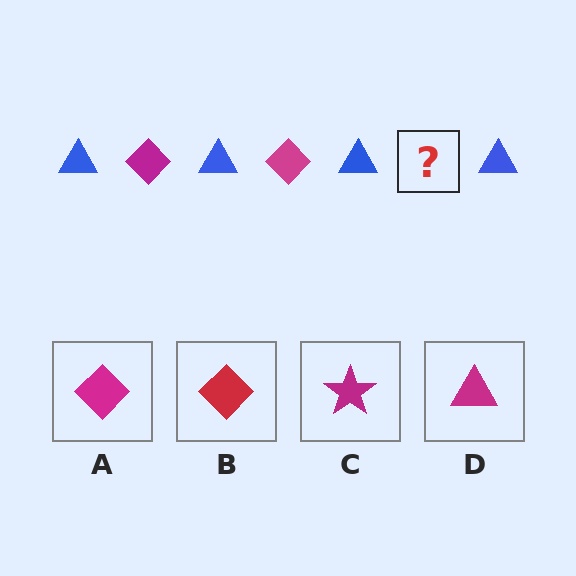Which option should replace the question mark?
Option A.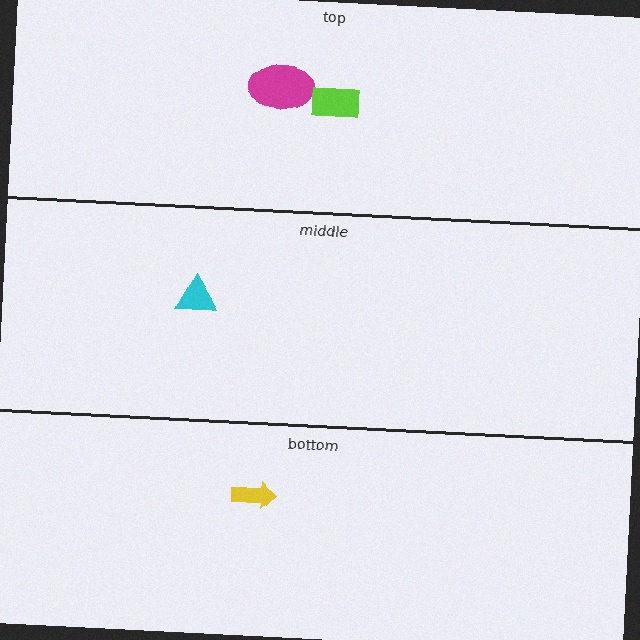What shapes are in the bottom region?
The yellow arrow.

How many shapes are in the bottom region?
1.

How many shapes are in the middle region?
1.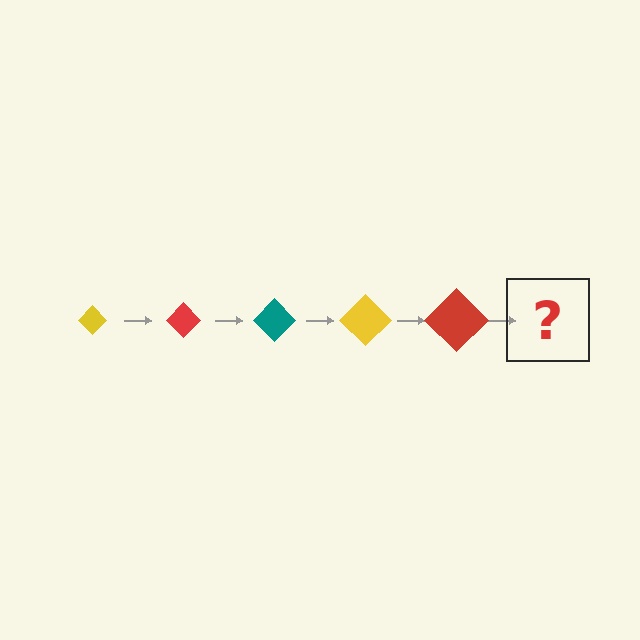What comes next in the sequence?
The next element should be a teal diamond, larger than the previous one.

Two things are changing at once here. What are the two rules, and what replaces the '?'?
The two rules are that the diamond grows larger each step and the color cycles through yellow, red, and teal. The '?' should be a teal diamond, larger than the previous one.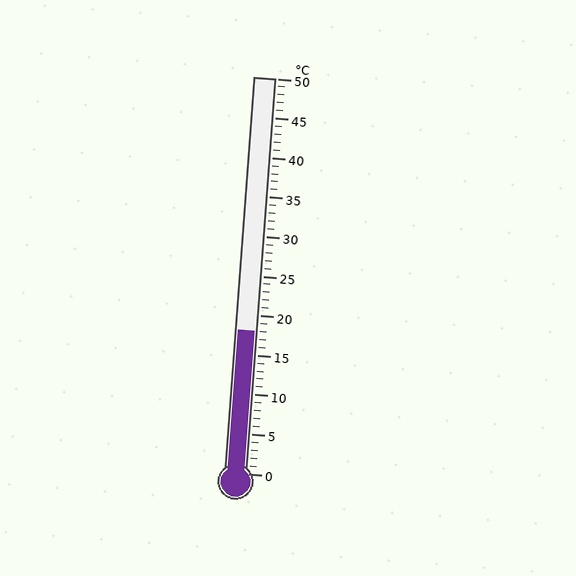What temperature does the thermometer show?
The thermometer shows approximately 18°C.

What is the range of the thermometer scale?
The thermometer scale ranges from 0°C to 50°C.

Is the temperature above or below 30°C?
The temperature is below 30°C.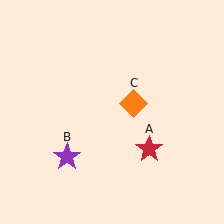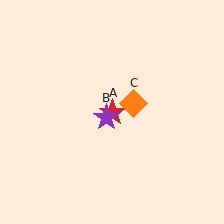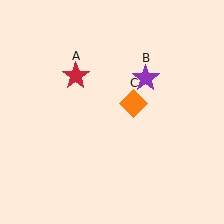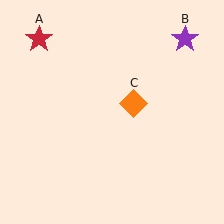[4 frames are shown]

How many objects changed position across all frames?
2 objects changed position: red star (object A), purple star (object B).